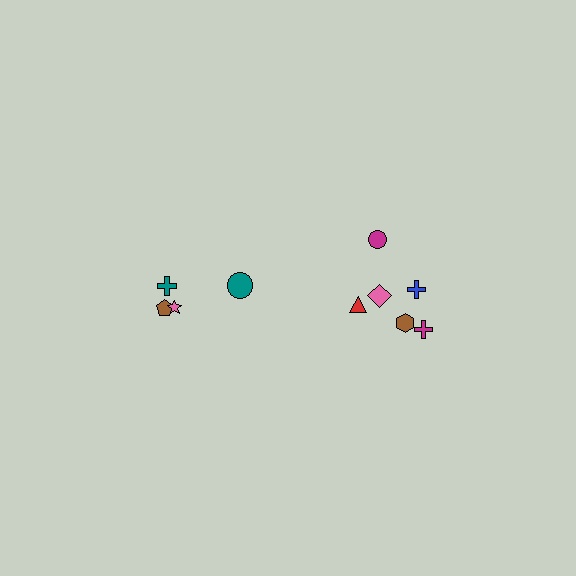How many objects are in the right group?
There are 6 objects.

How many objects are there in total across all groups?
There are 10 objects.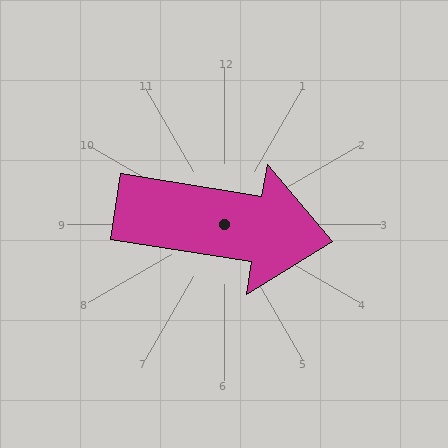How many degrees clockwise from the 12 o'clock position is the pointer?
Approximately 99 degrees.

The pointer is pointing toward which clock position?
Roughly 3 o'clock.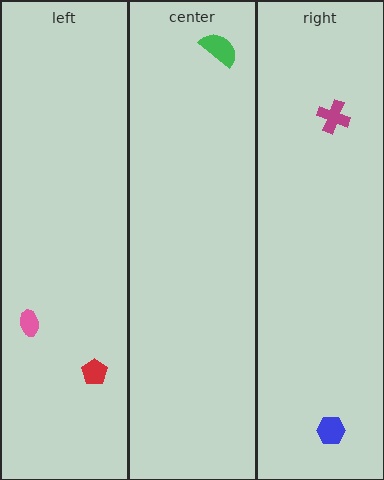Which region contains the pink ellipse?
The left region.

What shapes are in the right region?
The blue hexagon, the magenta cross.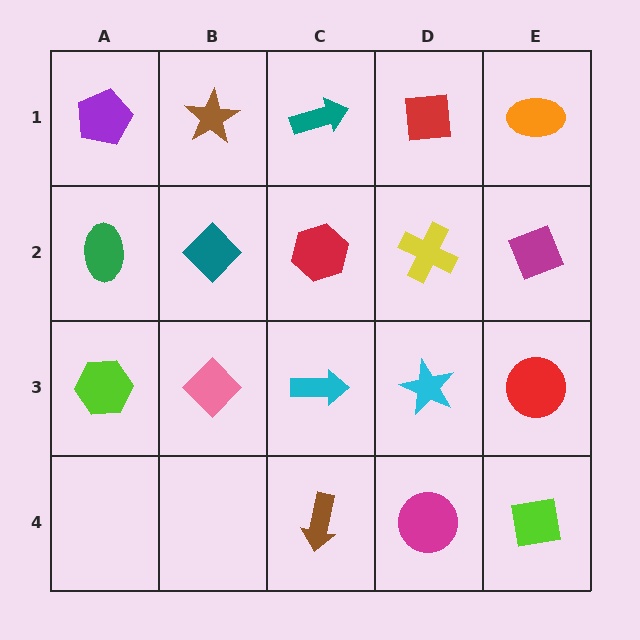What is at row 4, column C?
A brown arrow.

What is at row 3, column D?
A cyan star.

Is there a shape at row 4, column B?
No, that cell is empty.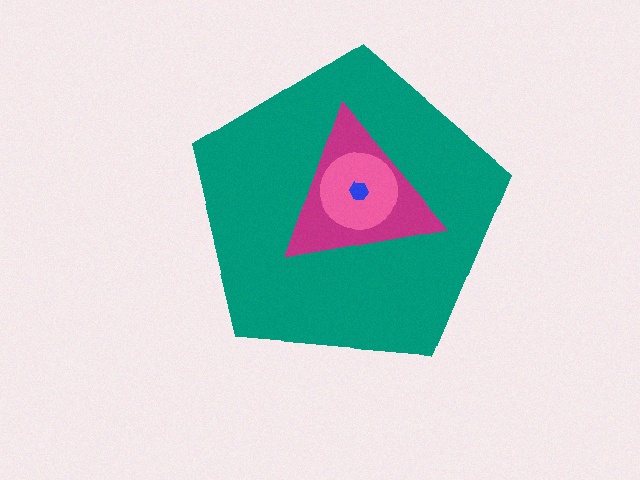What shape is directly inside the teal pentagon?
The magenta triangle.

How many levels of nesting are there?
4.